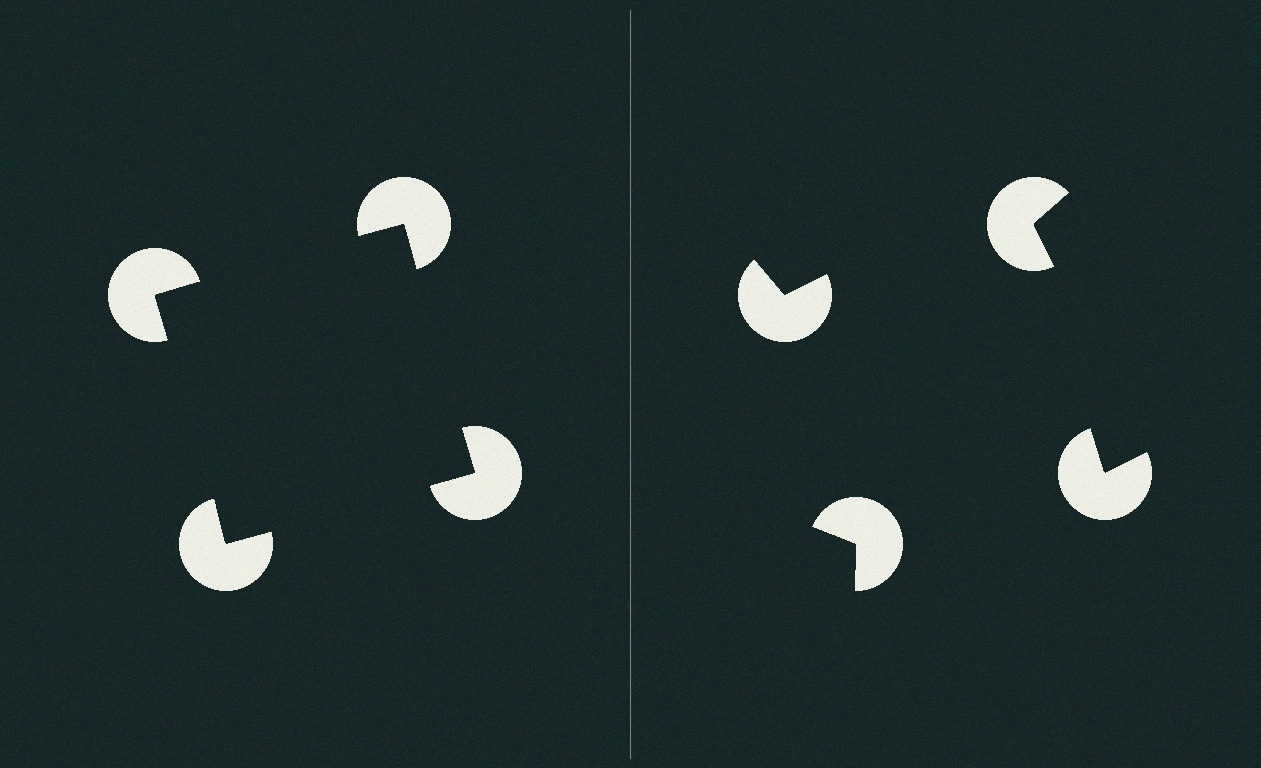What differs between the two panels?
The pac-man discs are positioned identically on both sides; only the wedge orientations differ. On the left they align to a square; on the right they are misaligned.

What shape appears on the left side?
An illusory square.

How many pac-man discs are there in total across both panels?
8 — 4 on each side.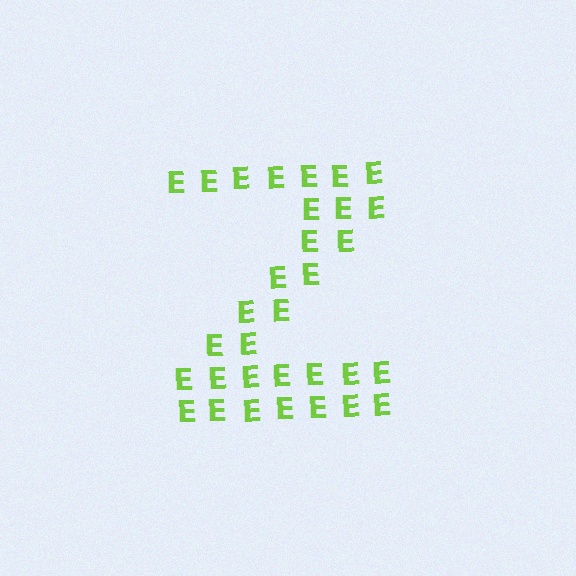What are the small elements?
The small elements are letter E's.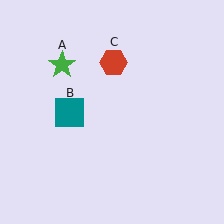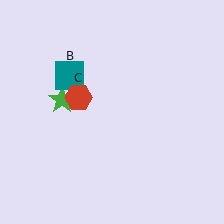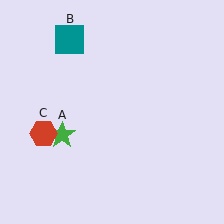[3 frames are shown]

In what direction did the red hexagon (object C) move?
The red hexagon (object C) moved down and to the left.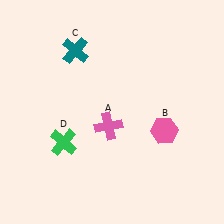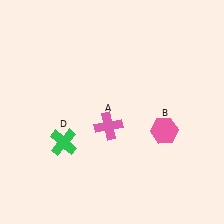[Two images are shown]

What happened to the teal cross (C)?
The teal cross (C) was removed in Image 2. It was in the top-left area of Image 1.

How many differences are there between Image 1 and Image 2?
There is 1 difference between the two images.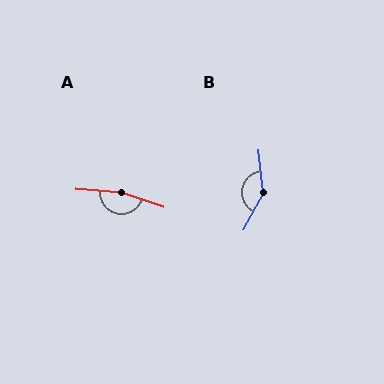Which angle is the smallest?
B, at approximately 146 degrees.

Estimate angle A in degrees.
Approximately 165 degrees.